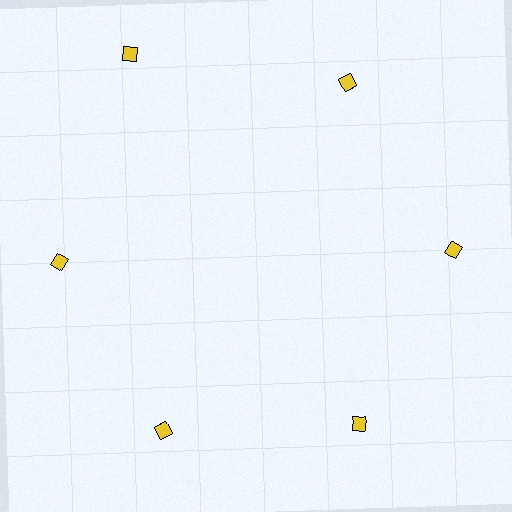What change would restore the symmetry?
The symmetry would be restored by moving it inward, back onto the ring so that all 6 diamonds sit at equal angles and equal distance from the center.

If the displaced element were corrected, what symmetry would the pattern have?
It would have 6-fold rotational symmetry — the pattern would map onto itself every 60 degrees.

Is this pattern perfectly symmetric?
No. The 6 yellow diamonds are arranged in a ring, but one element near the 11 o'clock position is pushed outward from the center, breaking the 6-fold rotational symmetry.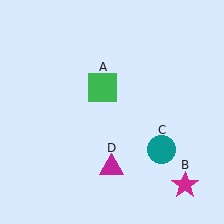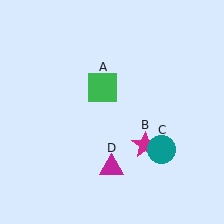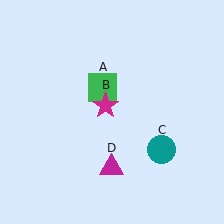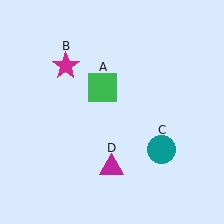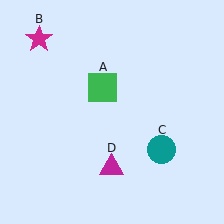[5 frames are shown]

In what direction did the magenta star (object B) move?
The magenta star (object B) moved up and to the left.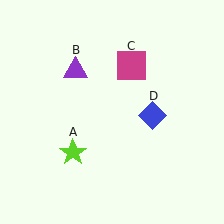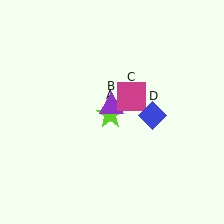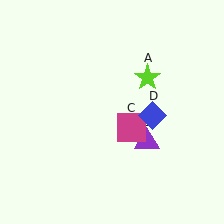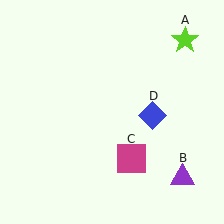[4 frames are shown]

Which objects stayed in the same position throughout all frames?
Blue diamond (object D) remained stationary.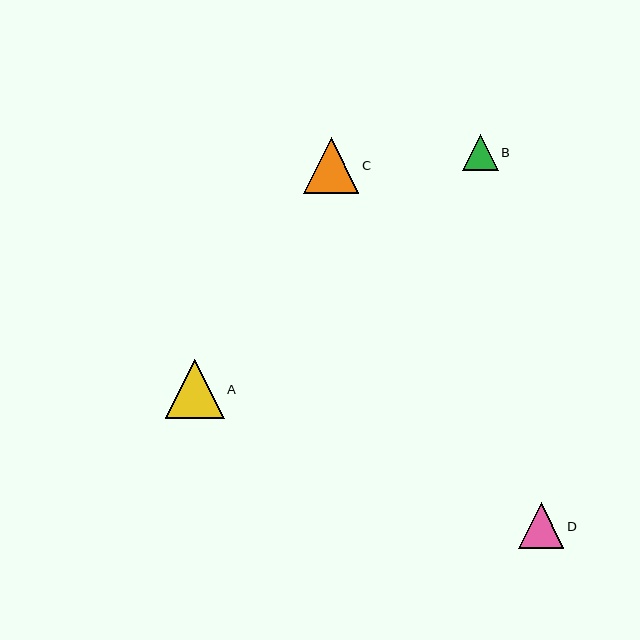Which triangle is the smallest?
Triangle B is the smallest with a size of approximately 36 pixels.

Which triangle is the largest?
Triangle A is the largest with a size of approximately 59 pixels.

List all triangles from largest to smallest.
From largest to smallest: A, C, D, B.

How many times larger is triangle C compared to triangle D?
Triangle C is approximately 1.2 times the size of triangle D.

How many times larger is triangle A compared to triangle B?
Triangle A is approximately 1.6 times the size of triangle B.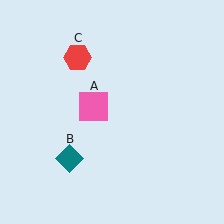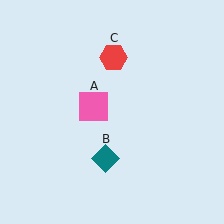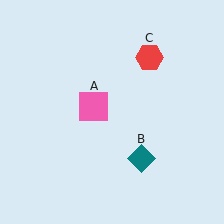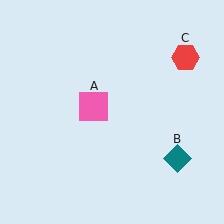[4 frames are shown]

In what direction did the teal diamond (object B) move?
The teal diamond (object B) moved right.